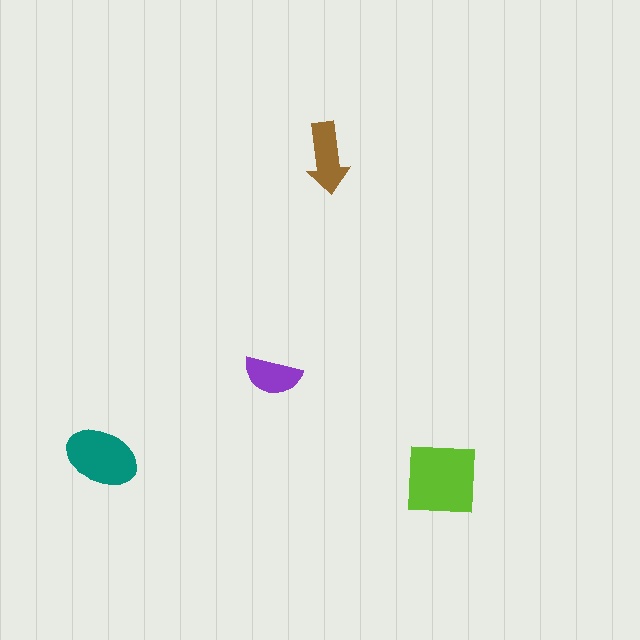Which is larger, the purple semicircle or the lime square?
The lime square.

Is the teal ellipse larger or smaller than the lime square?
Smaller.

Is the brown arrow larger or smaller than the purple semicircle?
Larger.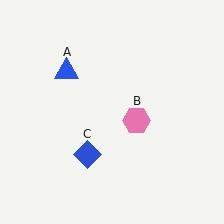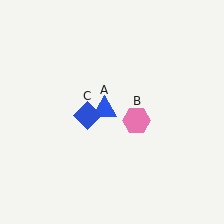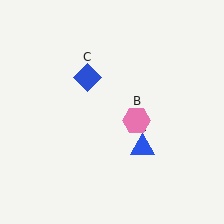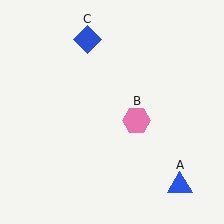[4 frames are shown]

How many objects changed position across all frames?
2 objects changed position: blue triangle (object A), blue diamond (object C).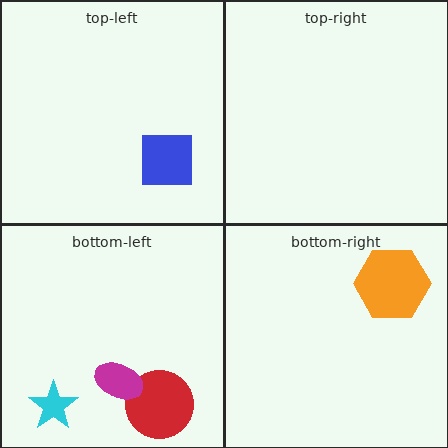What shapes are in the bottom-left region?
The red circle, the cyan star, the magenta ellipse.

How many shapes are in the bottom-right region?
1.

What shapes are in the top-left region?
The blue square.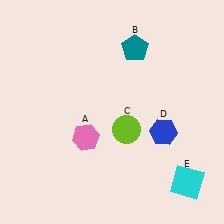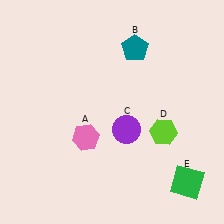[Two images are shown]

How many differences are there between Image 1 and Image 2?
There are 3 differences between the two images.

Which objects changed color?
C changed from lime to purple. D changed from blue to lime. E changed from cyan to green.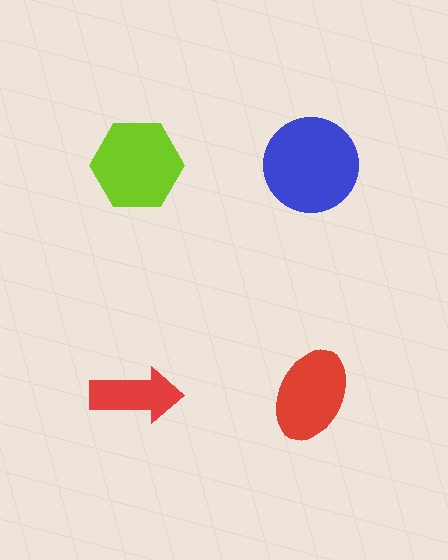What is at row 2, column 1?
A red arrow.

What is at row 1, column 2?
A blue circle.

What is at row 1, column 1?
A lime hexagon.